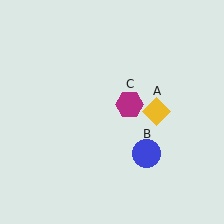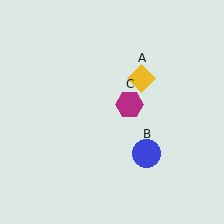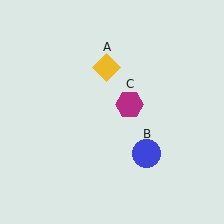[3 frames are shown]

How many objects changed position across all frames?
1 object changed position: yellow diamond (object A).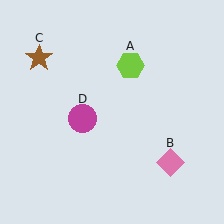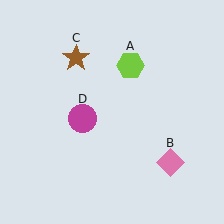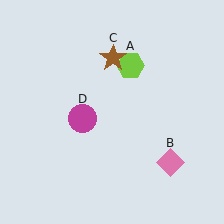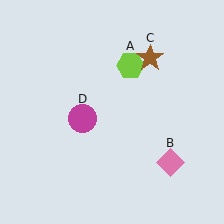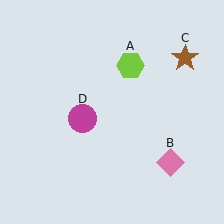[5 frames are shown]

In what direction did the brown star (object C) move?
The brown star (object C) moved right.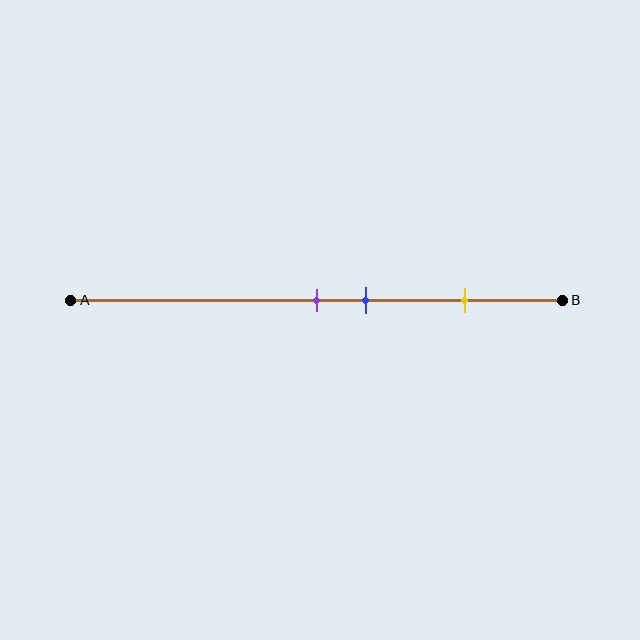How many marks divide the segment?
There are 3 marks dividing the segment.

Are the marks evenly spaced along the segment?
No, the marks are not evenly spaced.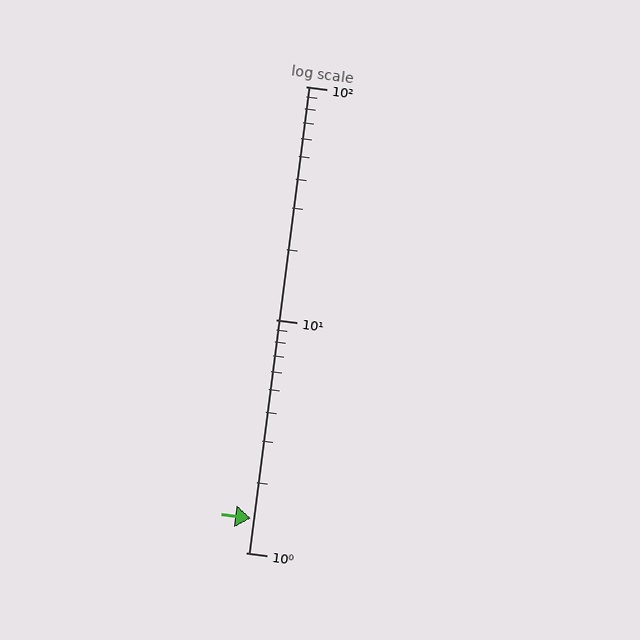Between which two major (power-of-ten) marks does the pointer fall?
The pointer is between 1 and 10.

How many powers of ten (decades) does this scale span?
The scale spans 2 decades, from 1 to 100.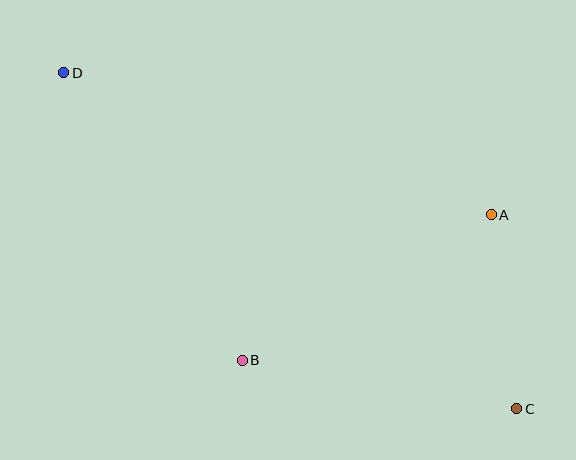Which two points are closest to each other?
Points A and C are closest to each other.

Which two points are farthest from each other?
Points C and D are farthest from each other.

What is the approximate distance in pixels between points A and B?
The distance between A and B is approximately 288 pixels.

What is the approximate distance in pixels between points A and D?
The distance between A and D is approximately 450 pixels.